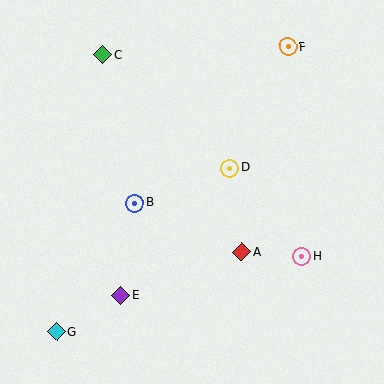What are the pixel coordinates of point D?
Point D is at (230, 168).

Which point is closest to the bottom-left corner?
Point G is closest to the bottom-left corner.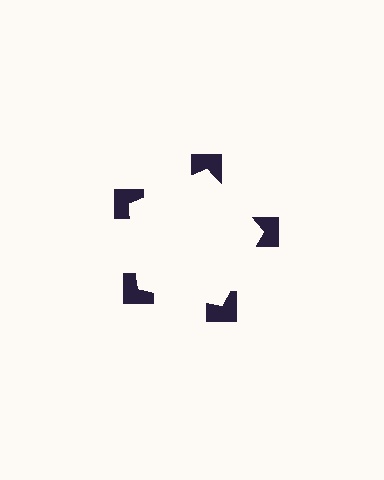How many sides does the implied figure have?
5 sides.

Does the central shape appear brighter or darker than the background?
It typically appears slightly brighter than the background, even though no actual brightness change is drawn.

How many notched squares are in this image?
There are 5 — one at each vertex of the illusory pentagon.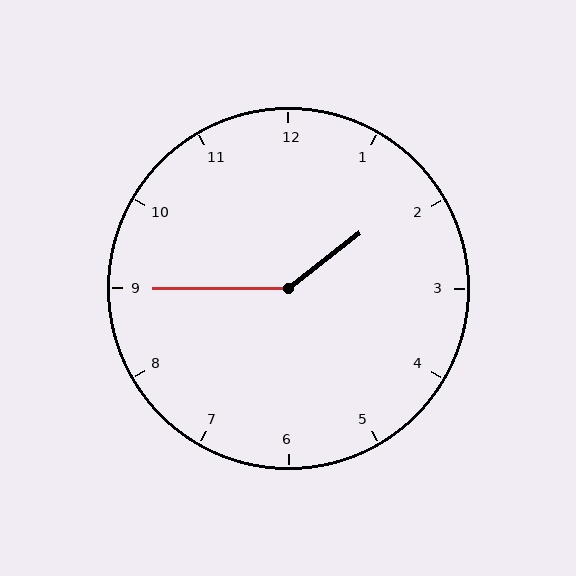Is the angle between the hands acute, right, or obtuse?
It is obtuse.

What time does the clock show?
1:45.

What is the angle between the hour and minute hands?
Approximately 142 degrees.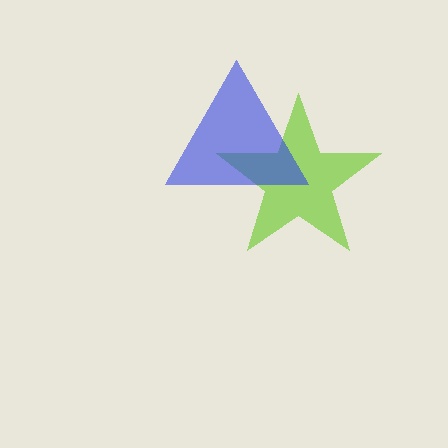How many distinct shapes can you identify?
There are 2 distinct shapes: a lime star, a blue triangle.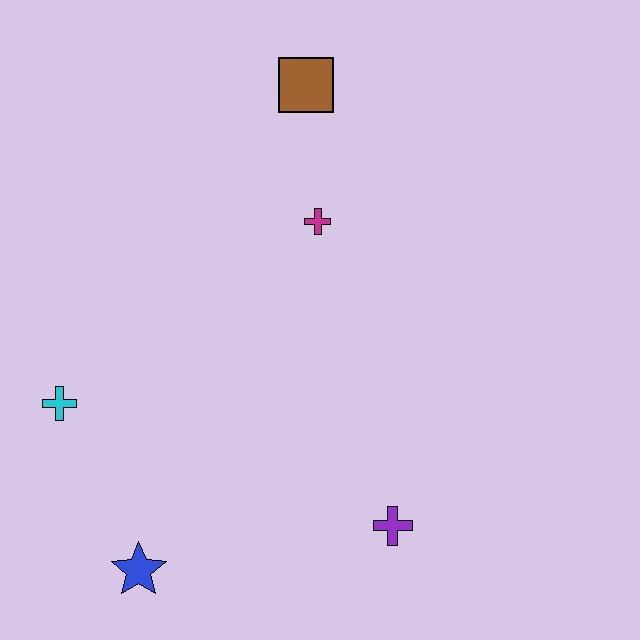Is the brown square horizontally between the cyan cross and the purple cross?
Yes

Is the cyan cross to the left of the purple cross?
Yes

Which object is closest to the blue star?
The cyan cross is closest to the blue star.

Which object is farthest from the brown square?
The blue star is farthest from the brown square.